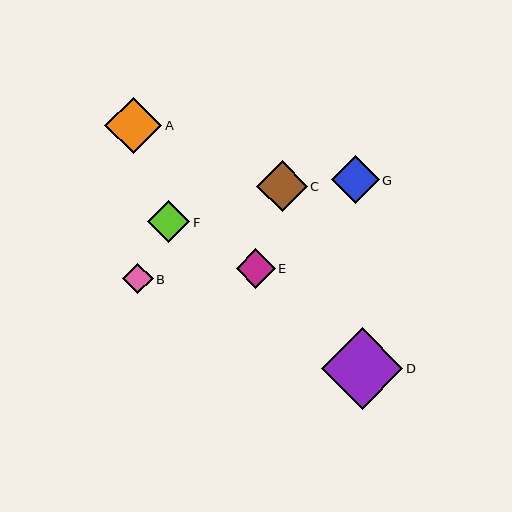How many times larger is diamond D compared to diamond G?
Diamond D is approximately 1.7 times the size of diamond G.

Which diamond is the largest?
Diamond D is the largest with a size of approximately 82 pixels.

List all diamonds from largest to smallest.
From largest to smallest: D, A, C, G, F, E, B.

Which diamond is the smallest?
Diamond B is the smallest with a size of approximately 31 pixels.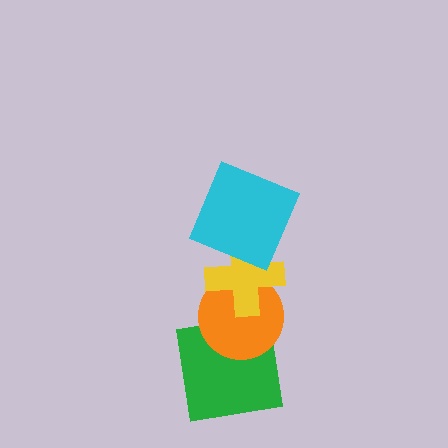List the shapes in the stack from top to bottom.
From top to bottom: the cyan square, the yellow cross, the orange circle, the green square.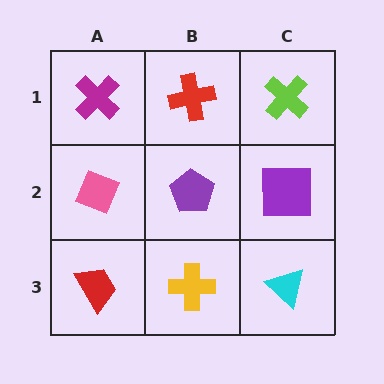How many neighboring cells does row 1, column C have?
2.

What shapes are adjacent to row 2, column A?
A magenta cross (row 1, column A), a red trapezoid (row 3, column A), a purple pentagon (row 2, column B).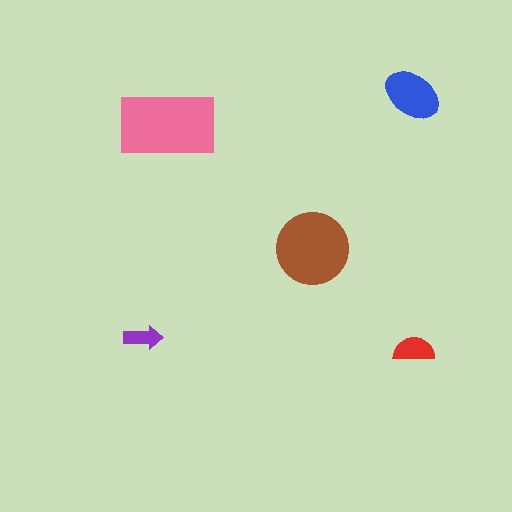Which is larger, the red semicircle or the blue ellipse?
The blue ellipse.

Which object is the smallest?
The purple arrow.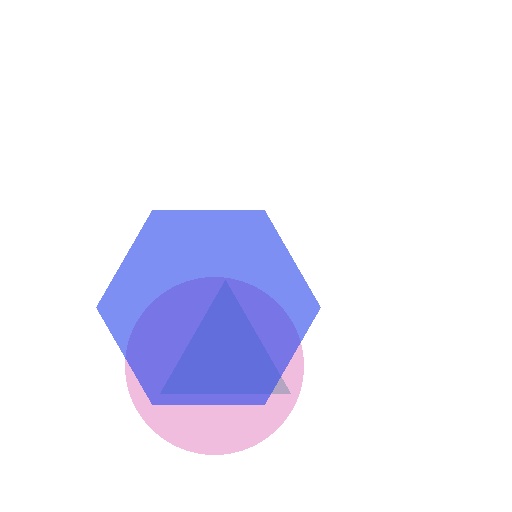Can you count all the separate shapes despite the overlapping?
Yes, there are 3 separate shapes.